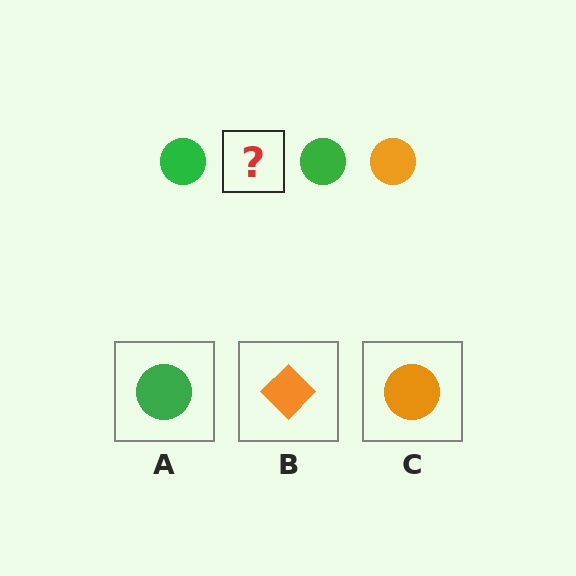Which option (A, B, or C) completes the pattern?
C.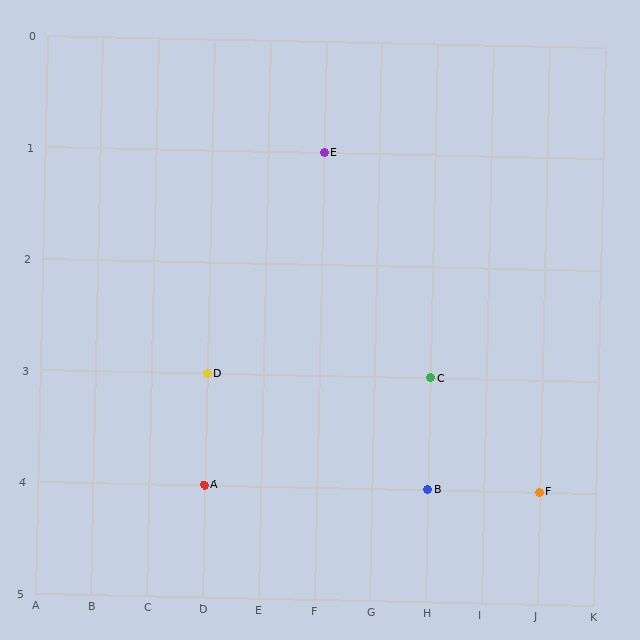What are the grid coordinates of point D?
Point D is at grid coordinates (D, 3).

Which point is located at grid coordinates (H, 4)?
Point B is at (H, 4).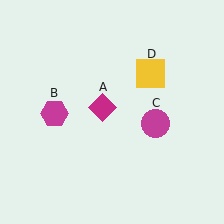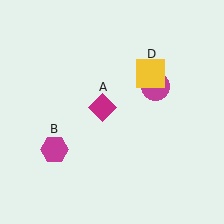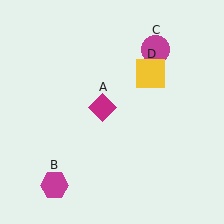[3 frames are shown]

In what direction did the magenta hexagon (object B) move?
The magenta hexagon (object B) moved down.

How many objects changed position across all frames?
2 objects changed position: magenta hexagon (object B), magenta circle (object C).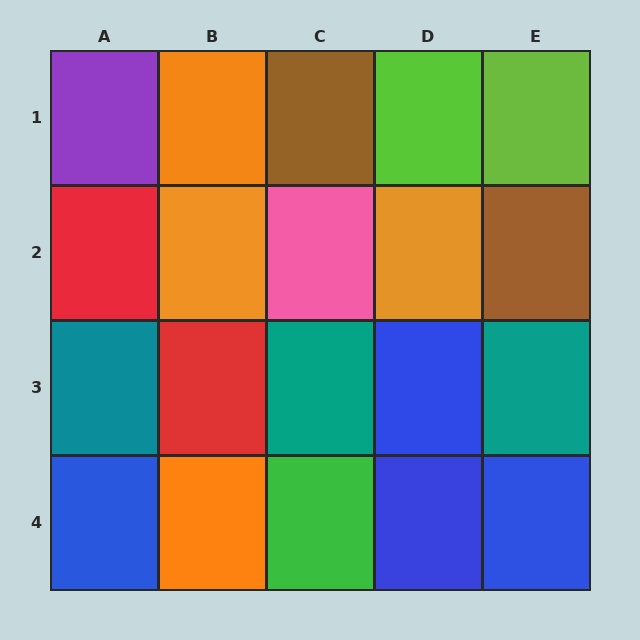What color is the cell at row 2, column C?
Pink.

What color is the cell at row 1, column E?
Lime.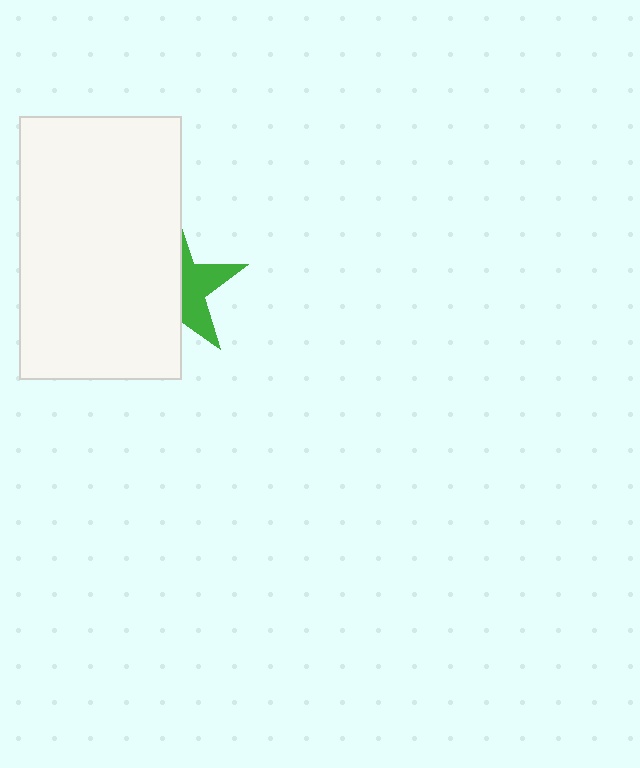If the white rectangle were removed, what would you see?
You would see the complete green star.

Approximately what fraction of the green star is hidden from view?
Roughly 58% of the green star is hidden behind the white rectangle.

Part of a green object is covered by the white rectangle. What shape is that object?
It is a star.